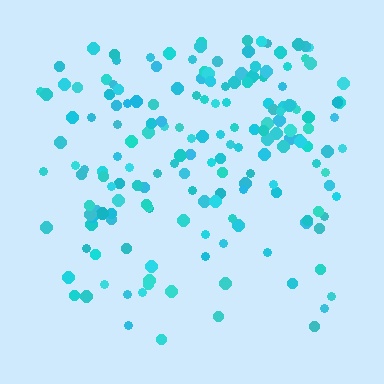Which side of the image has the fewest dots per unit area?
The bottom.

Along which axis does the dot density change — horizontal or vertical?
Vertical.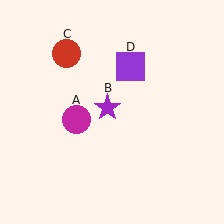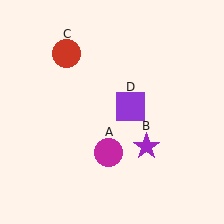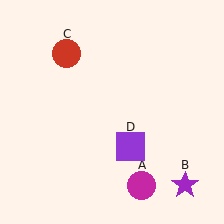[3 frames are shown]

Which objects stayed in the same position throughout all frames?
Red circle (object C) remained stationary.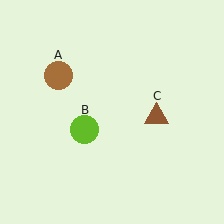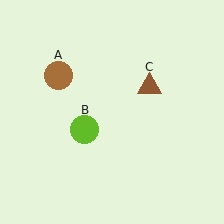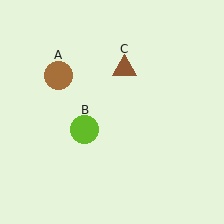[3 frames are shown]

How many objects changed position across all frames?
1 object changed position: brown triangle (object C).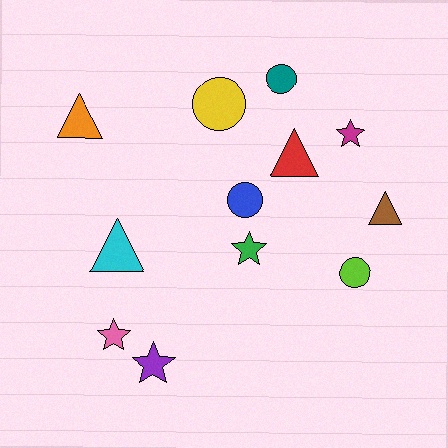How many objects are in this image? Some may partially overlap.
There are 12 objects.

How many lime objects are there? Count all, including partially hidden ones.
There is 1 lime object.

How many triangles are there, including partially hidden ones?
There are 4 triangles.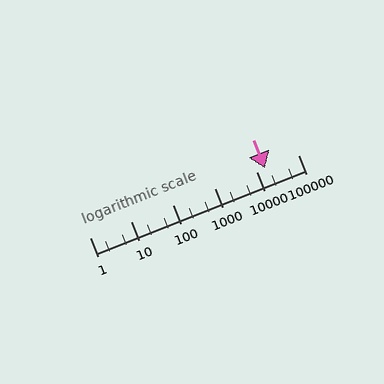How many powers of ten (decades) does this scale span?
The scale spans 5 decades, from 1 to 100000.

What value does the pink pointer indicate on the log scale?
The pointer indicates approximately 16000.